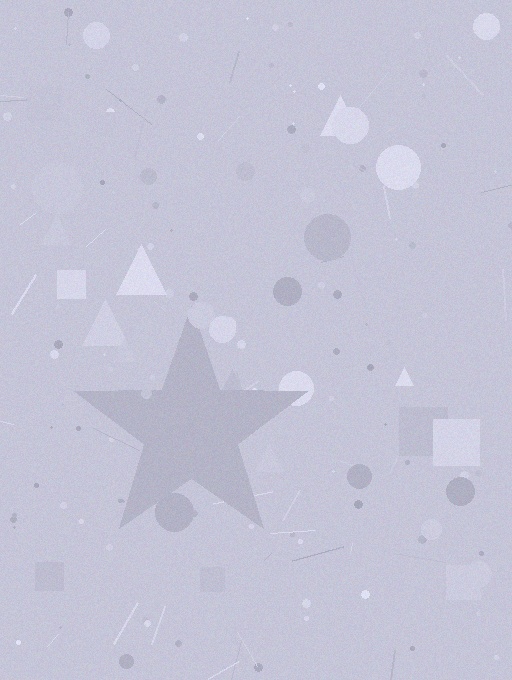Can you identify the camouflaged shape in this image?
The camouflaged shape is a star.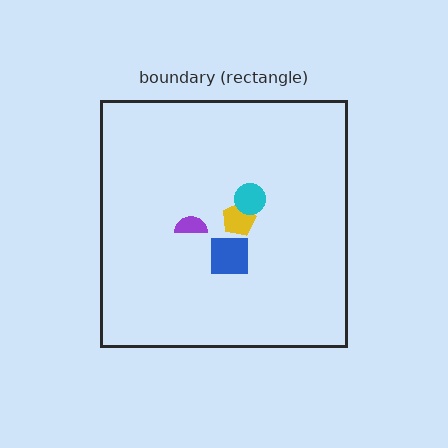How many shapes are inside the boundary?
4 inside, 0 outside.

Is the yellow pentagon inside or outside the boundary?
Inside.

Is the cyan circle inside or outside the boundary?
Inside.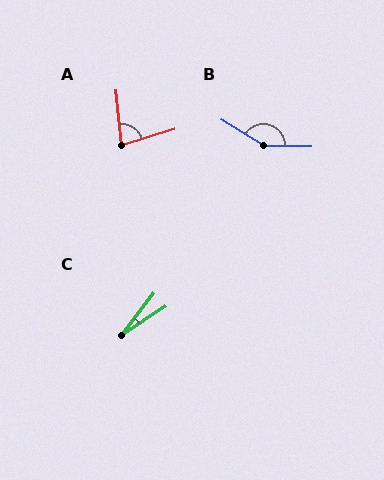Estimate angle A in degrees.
Approximately 79 degrees.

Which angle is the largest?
B, at approximately 149 degrees.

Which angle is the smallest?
C, at approximately 19 degrees.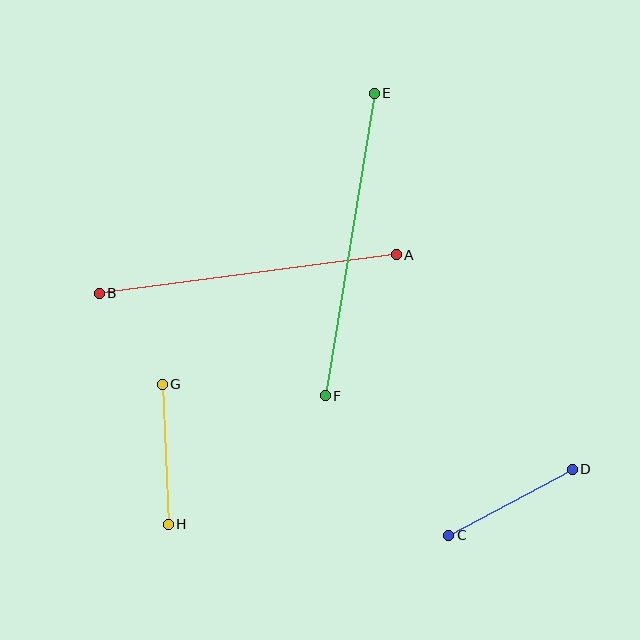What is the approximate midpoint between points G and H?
The midpoint is at approximately (165, 454) pixels.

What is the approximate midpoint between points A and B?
The midpoint is at approximately (248, 274) pixels.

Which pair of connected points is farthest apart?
Points E and F are farthest apart.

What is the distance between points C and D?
The distance is approximately 140 pixels.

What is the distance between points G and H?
The distance is approximately 140 pixels.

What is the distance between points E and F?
The distance is approximately 306 pixels.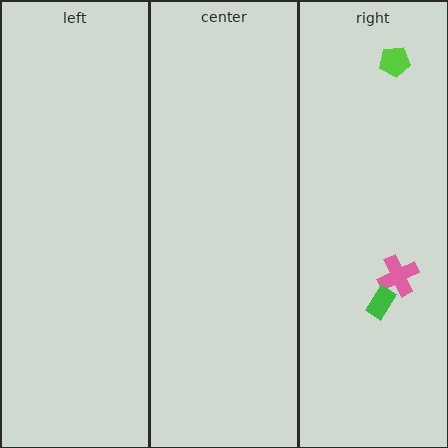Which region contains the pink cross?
The right region.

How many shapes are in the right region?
3.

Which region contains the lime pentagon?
The right region.